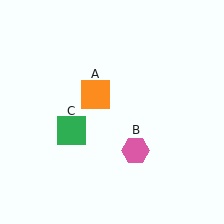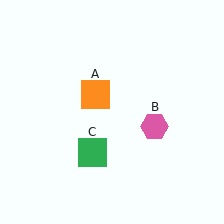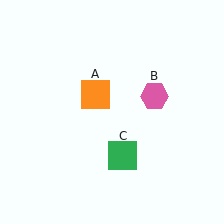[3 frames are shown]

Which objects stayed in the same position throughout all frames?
Orange square (object A) remained stationary.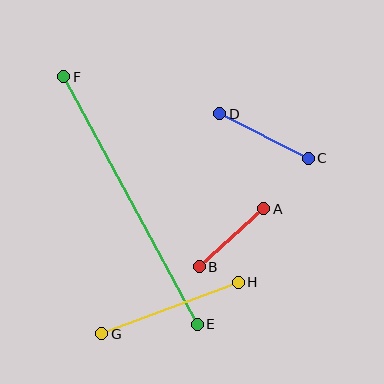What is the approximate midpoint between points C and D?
The midpoint is at approximately (264, 136) pixels.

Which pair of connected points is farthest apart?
Points E and F are farthest apart.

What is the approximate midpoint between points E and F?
The midpoint is at approximately (131, 201) pixels.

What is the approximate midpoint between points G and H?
The midpoint is at approximately (170, 308) pixels.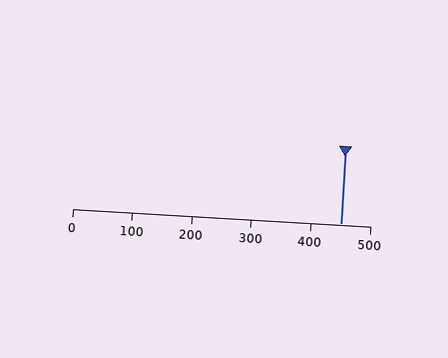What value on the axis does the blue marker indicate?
The marker indicates approximately 450.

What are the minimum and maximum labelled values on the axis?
The axis runs from 0 to 500.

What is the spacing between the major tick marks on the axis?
The major ticks are spaced 100 apart.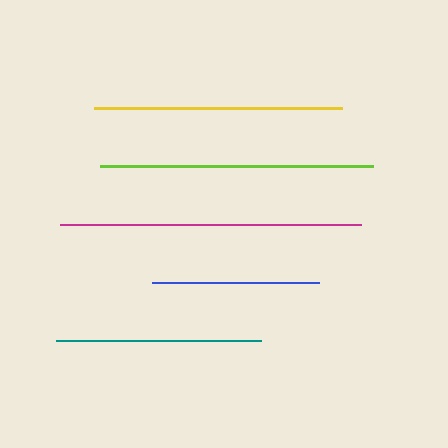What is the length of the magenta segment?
The magenta segment is approximately 301 pixels long.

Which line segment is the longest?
The magenta line is the longest at approximately 301 pixels.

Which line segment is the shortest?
The blue line is the shortest at approximately 167 pixels.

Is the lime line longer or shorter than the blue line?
The lime line is longer than the blue line.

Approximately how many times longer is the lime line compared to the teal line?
The lime line is approximately 1.3 times the length of the teal line.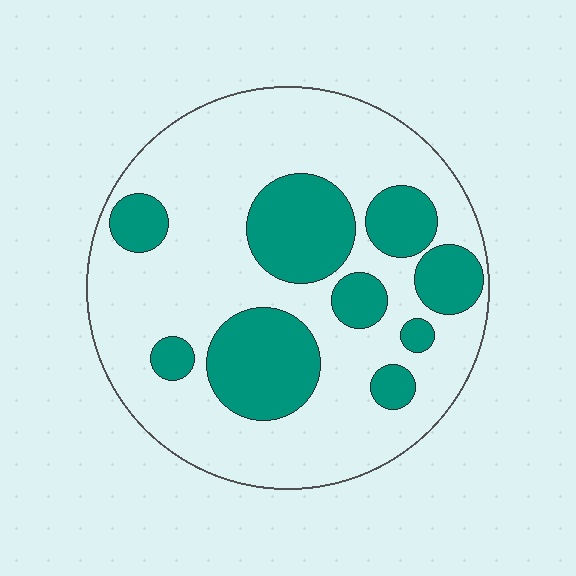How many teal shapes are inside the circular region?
9.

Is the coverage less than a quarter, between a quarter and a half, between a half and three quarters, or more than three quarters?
Between a quarter and a half.